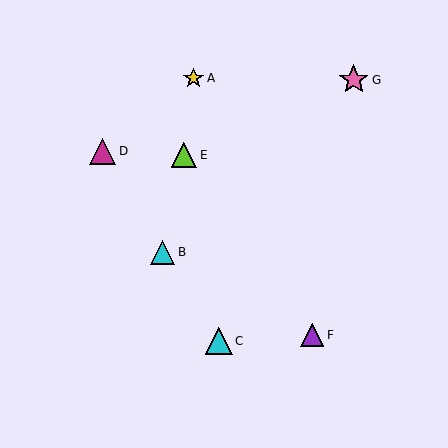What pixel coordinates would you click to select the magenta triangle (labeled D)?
Click at (103, 151) to select the magenta triangle D.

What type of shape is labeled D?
Shape D is a magenta triangle.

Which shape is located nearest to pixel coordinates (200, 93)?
The yellow star (labeled A) at (193, 78) is nearest to that location.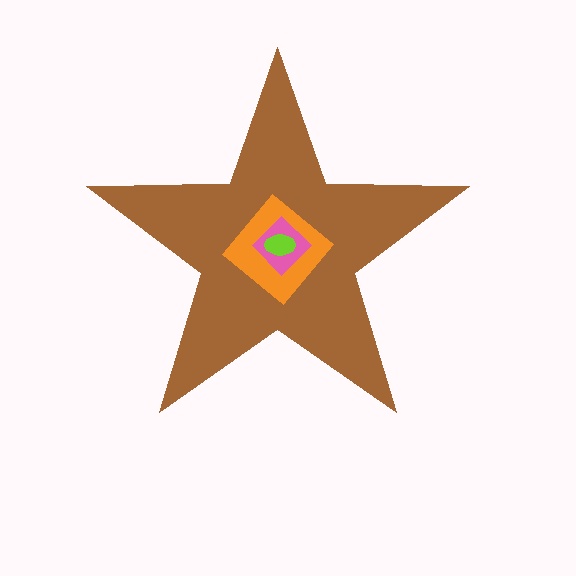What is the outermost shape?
The brown star.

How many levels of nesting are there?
4.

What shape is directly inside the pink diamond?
The lime ellipse.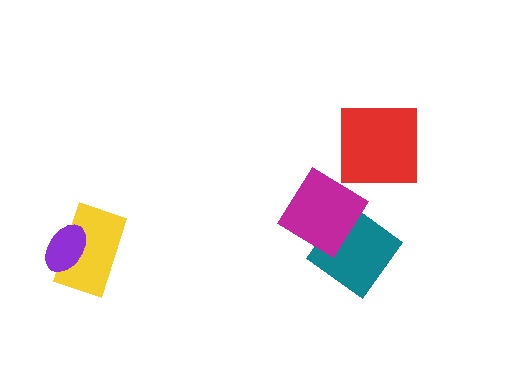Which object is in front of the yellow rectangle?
The purple ellipse is in front of the yellow rectangle.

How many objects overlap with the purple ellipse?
1 object overlaps with the purple ellipse.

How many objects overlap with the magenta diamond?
1 object overlaps with the magenta diamond.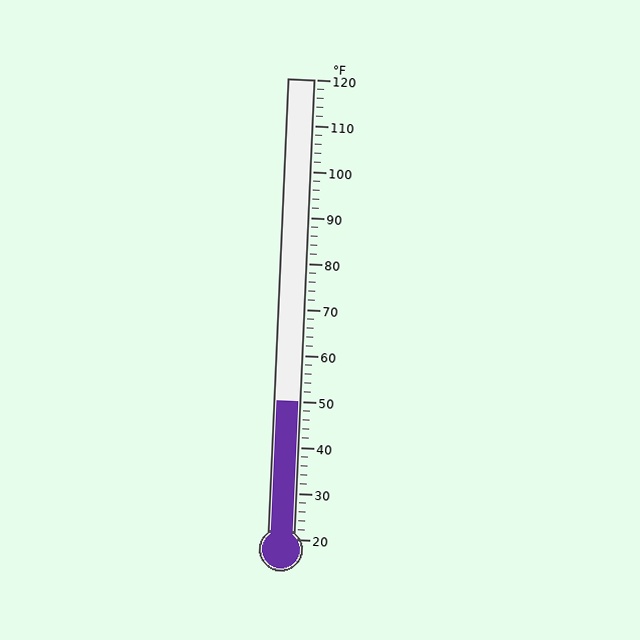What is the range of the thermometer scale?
The thermometer scale ranges from 20°F to 120°F.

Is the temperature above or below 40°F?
The temperature is above 40°F.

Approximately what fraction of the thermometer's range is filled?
The thermometer is filled to approximately 30% of its range.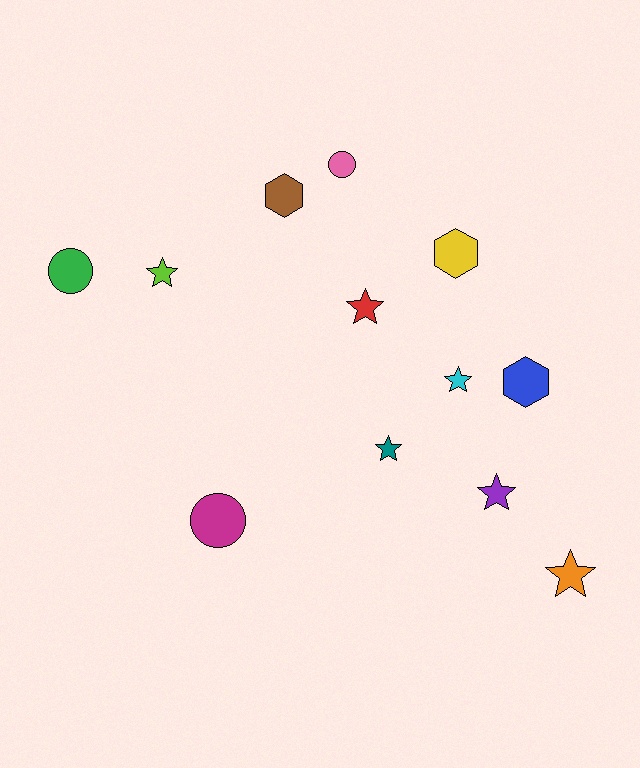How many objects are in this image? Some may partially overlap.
There are 12 objects.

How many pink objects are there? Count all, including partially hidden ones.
There is 1 pink object.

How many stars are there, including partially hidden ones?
There are 6 stars.